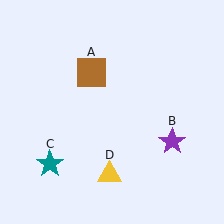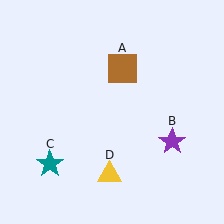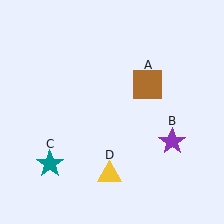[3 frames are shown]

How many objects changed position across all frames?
1 object changed position: brown square (object A).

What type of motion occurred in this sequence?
The brown square (object A) rotated clockwise around the center of the scene.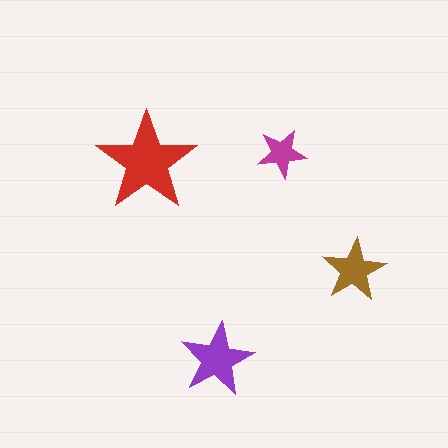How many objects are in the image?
There are 4 objects in the image.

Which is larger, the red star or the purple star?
The red one.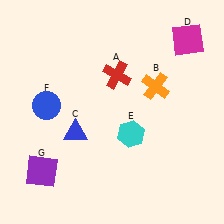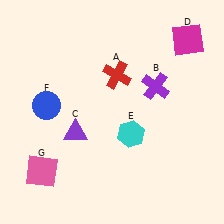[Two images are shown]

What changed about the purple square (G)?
In Image 1, G is purple. In Image 2, it changed to pink.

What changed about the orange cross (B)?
In Image 1, B is orange. In Image 2, it changed to purple.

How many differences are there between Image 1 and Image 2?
There are 3 differences between the two images.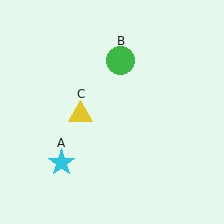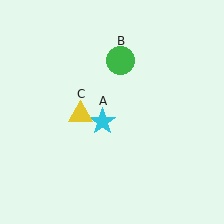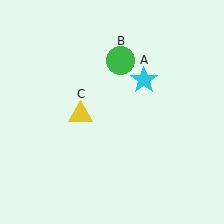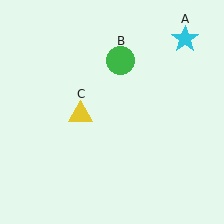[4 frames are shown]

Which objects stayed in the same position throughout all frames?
Green circle (object B) and yellow triangle (object C) remained stationary.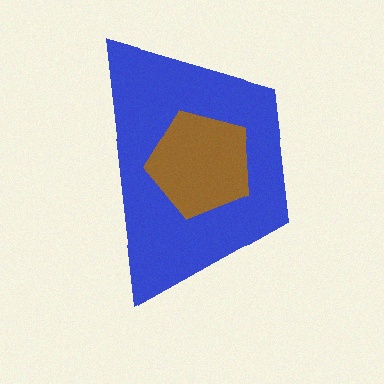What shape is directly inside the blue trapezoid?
The brown pentagon.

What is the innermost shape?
The brown pentagon.